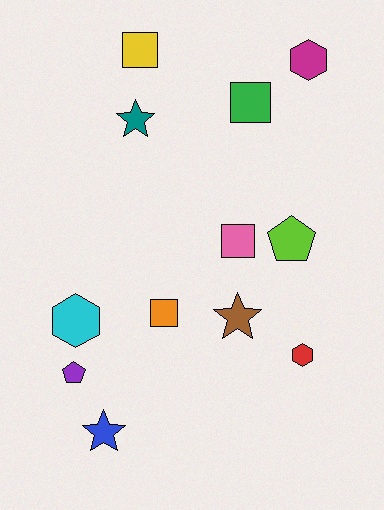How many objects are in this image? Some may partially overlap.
There are 12 objects.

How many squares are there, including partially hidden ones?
There are 4 squares.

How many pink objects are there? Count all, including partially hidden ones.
There is 1 pink object.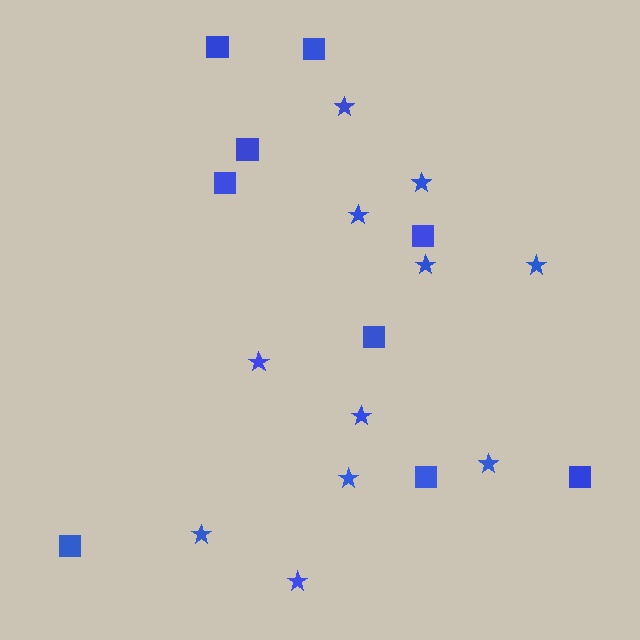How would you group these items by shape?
There are 2 groups: one group of squares (9) and one group of stars (11).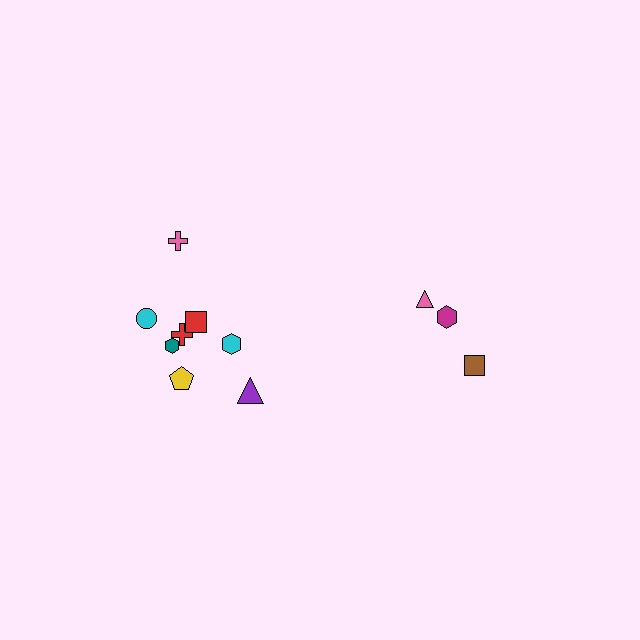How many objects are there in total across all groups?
There are 11 objects.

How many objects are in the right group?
There are 3 objects.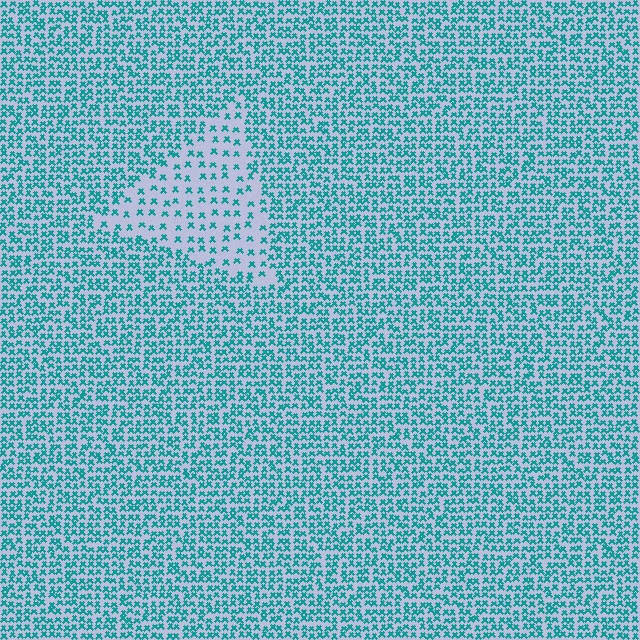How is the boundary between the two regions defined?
The boundary is defined by a change in element density (approximately 2.4x ratio). All elements are the same color, size, and shape.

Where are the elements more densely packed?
The elements are more densely packed outside the triangle boundary.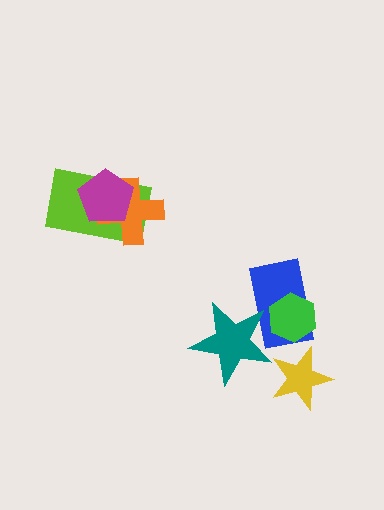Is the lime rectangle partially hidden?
Yes, it is partially covered by another shape.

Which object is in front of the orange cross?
The magenta pentagon is in front of the orange cross.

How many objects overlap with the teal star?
1 object overlaps with the teal star.